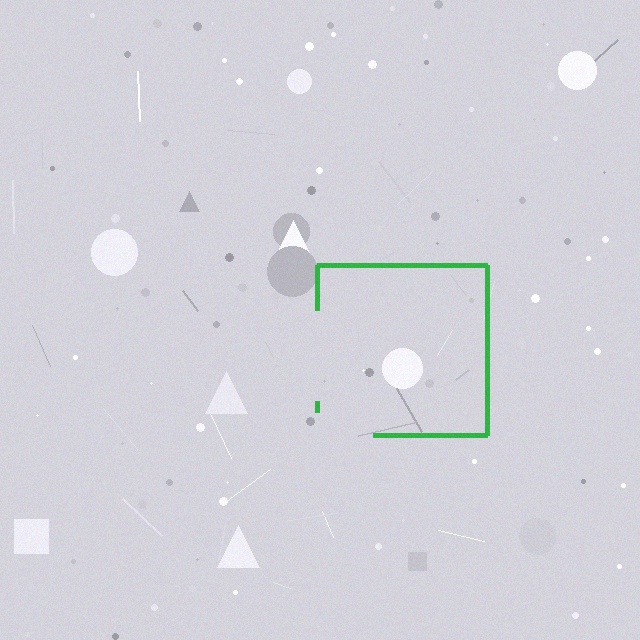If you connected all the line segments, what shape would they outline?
They would outline a square.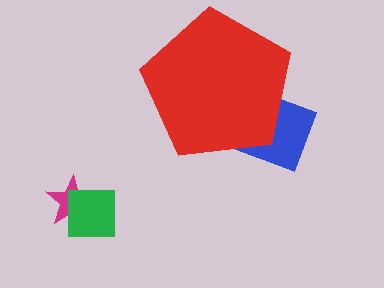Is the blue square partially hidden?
Yes, the blue square is partially hidden behind the red pentagon.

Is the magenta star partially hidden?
No, the magenta star is fully visible.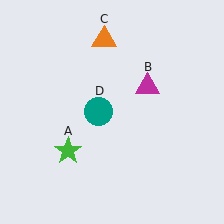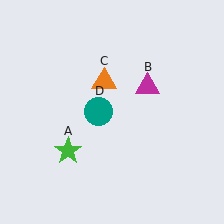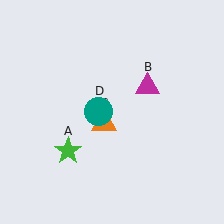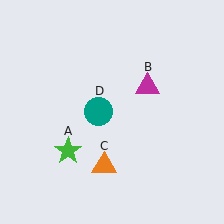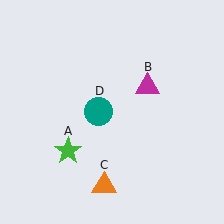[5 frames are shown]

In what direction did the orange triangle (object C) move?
The orange triangle (object C) moved down.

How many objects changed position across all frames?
1 object changed position: orange triangle (object C).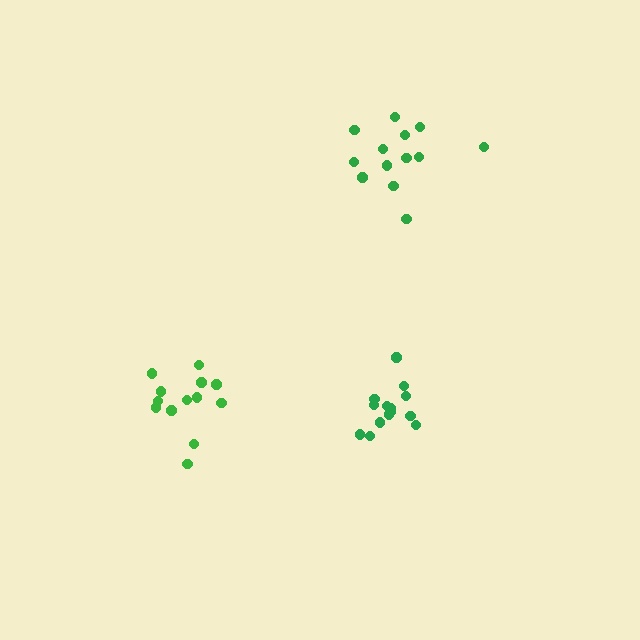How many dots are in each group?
Group 1: 13 dots, Group 2: 14 dots, Group 3: 13 dots (40 total).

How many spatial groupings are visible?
There are 3 spatial groupings.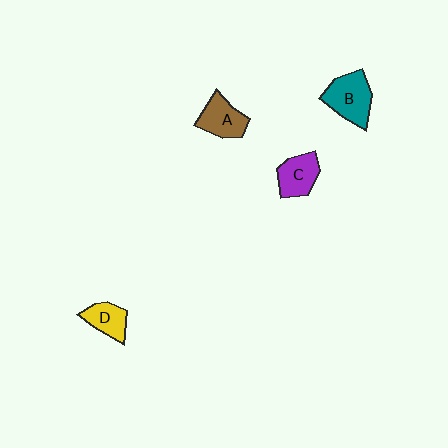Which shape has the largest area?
Shape B (teal).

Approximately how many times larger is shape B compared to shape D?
Approximately 1.6 times.